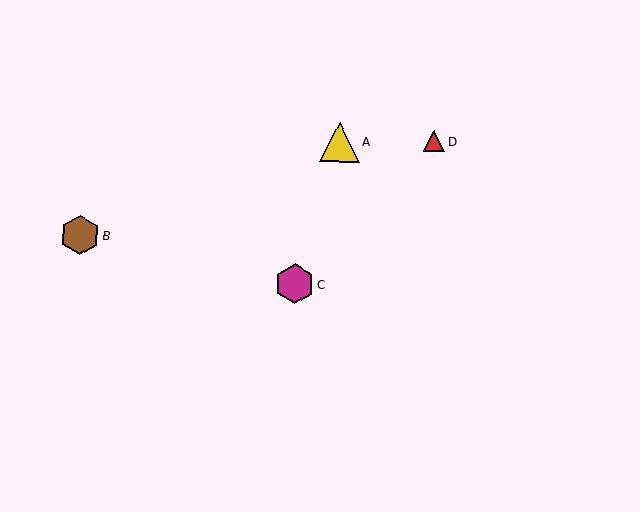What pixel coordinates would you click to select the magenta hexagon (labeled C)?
Click at (295, 284) to select the magenta hexagon C.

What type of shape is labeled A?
Shape A is a yellow triangle.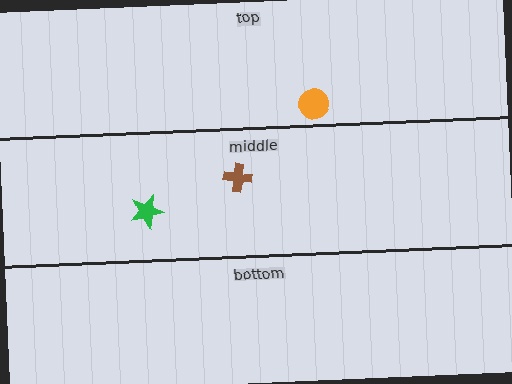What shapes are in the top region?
The orange circle.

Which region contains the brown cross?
The middle region.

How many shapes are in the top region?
1.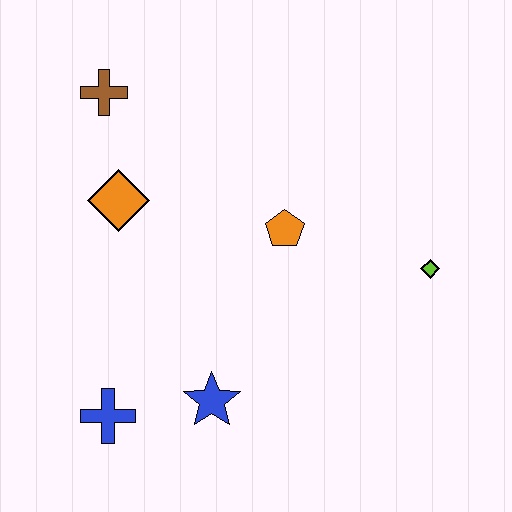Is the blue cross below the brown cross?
Yes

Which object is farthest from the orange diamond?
The lime diamond is farthest from the orange diamond.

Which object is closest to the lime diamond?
The orange pentagon is closest to the lime diamond.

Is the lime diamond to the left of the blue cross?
No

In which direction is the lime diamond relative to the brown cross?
The lime diamond is to the right of the brown cross.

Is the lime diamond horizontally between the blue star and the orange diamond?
No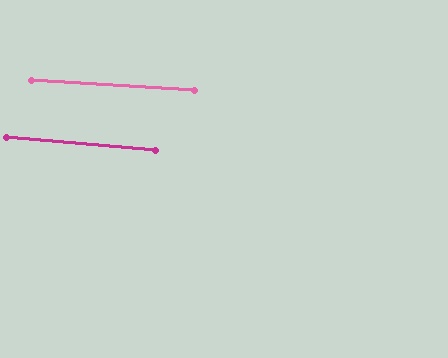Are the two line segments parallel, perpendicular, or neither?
Parallel — their directions differ by only 1.5°.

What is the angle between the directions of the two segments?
Approximately 2 degrees.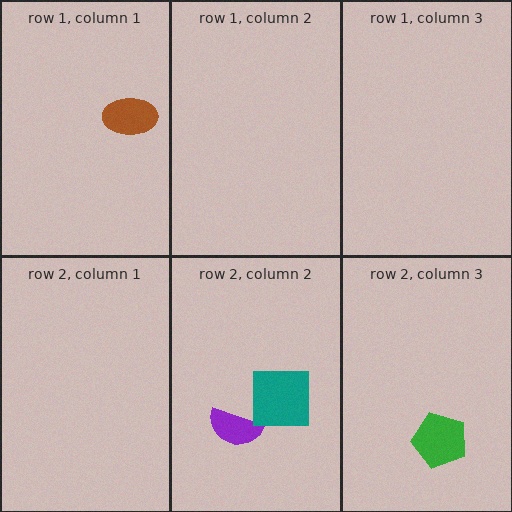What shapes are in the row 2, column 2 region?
The purple semicircle, the teal square.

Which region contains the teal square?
The row 2, column 2 region.